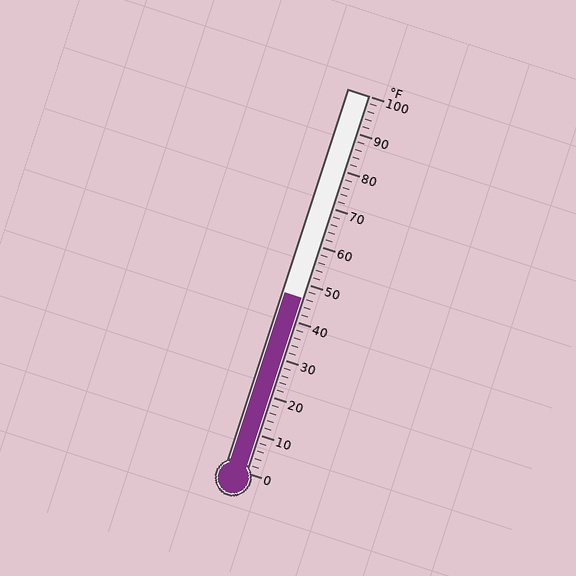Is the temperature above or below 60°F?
The temperature is below 60°F.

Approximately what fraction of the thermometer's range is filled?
The thermometer is filled to approximately 45% of its range.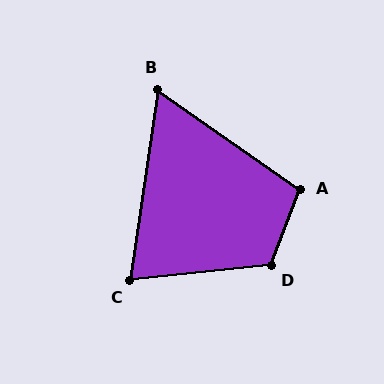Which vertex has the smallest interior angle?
B, at approximately 63 degrees.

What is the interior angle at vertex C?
Approximately 76 degrees (acute).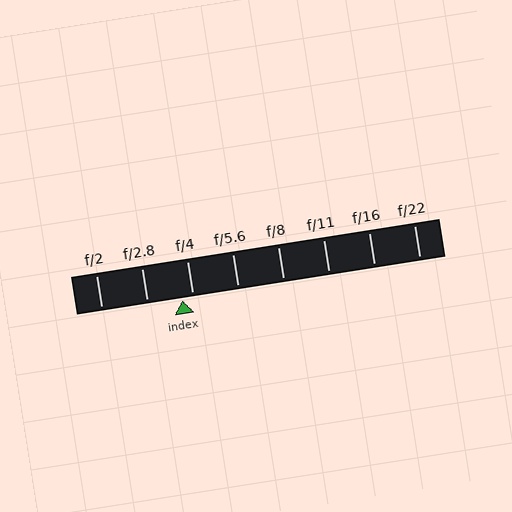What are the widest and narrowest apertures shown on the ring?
The widest aperture shown is f/2 and the narrowest is f/22.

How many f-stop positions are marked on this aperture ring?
There are 8 f-stop positions marked.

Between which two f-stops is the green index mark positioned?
The index mark is between f/2.8 and f/4.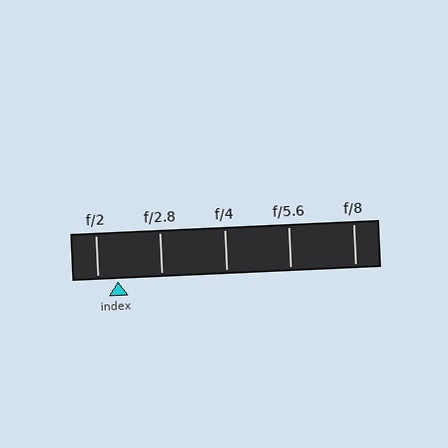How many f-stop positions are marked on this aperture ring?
There are 5 f-stop positions marked.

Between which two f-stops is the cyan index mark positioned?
The index mark is between f/2 and f/2.8.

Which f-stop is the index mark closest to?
The index mark is closest to f/2.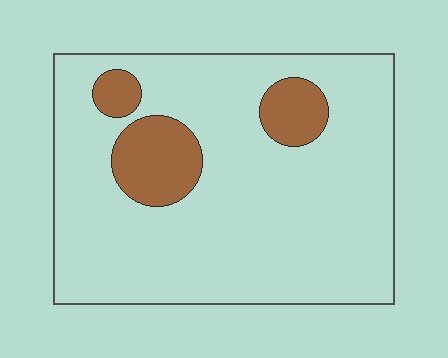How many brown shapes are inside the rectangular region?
3.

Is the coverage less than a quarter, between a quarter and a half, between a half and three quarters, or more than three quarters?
Less than a quarter.